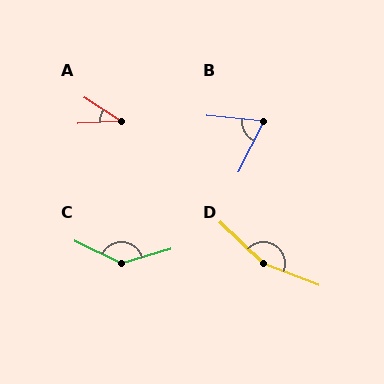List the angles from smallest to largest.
A (36°), B (68°), C (138°), D (158°).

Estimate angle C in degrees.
Approximately 138 degrees.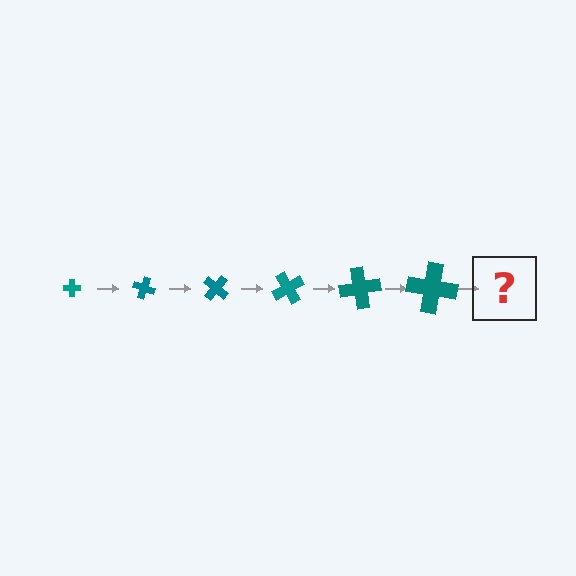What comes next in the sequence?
The next element should be a cross, larger than the previous one and rotated 120 degrees from the start.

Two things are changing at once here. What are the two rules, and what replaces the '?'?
The two rules are that the cross grows larger each step and it rotates 20 degrees each step. The '?' should be a cross, larger than the previous one and rotated 120 degrees from the start.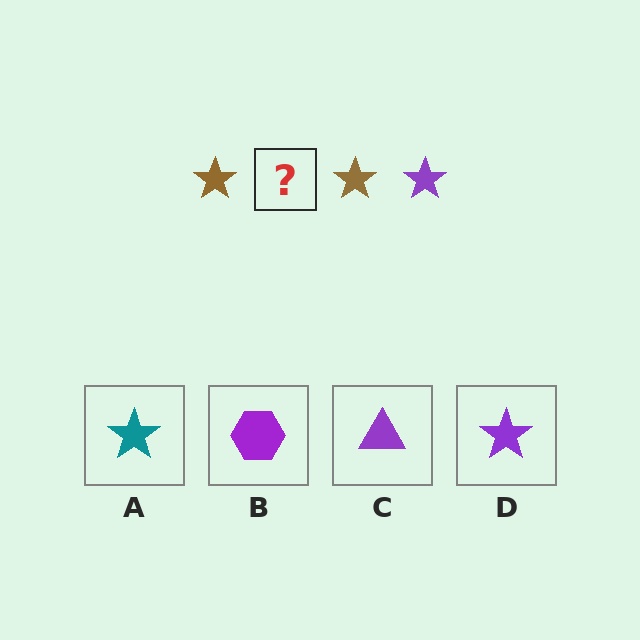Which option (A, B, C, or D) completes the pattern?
D.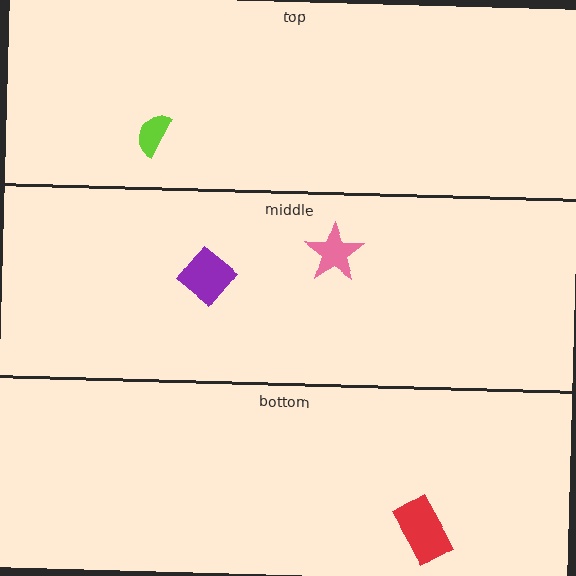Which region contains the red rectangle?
The bottom region.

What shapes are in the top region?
The lime semicircle.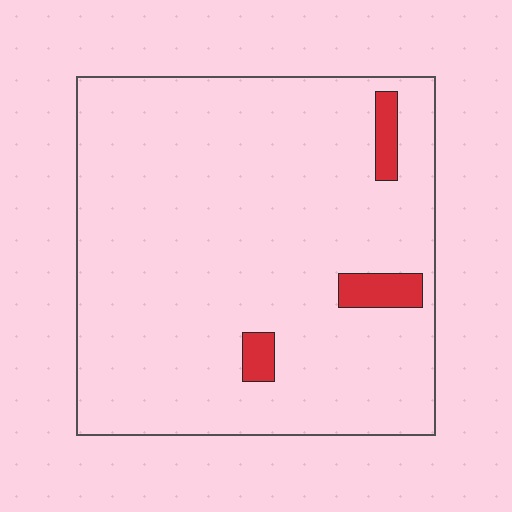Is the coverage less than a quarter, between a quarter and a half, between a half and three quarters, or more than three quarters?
Less than a quarter.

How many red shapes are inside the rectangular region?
3.